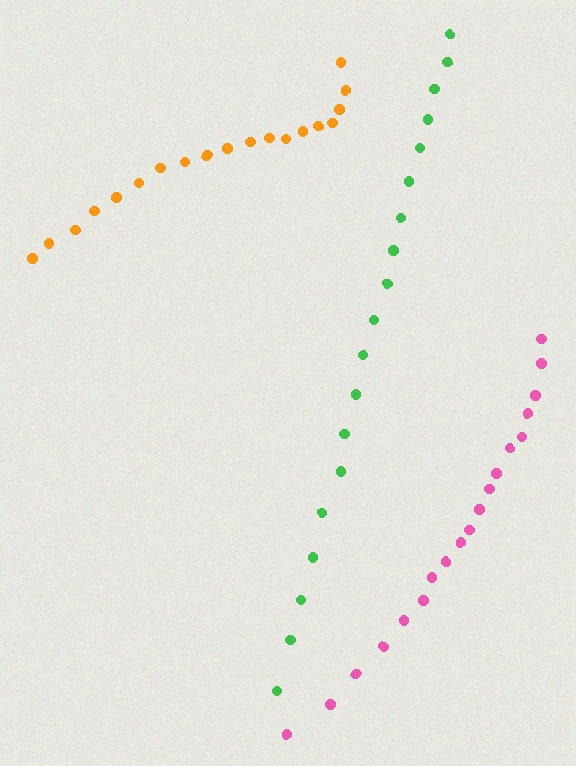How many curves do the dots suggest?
There are 3 distinct paths.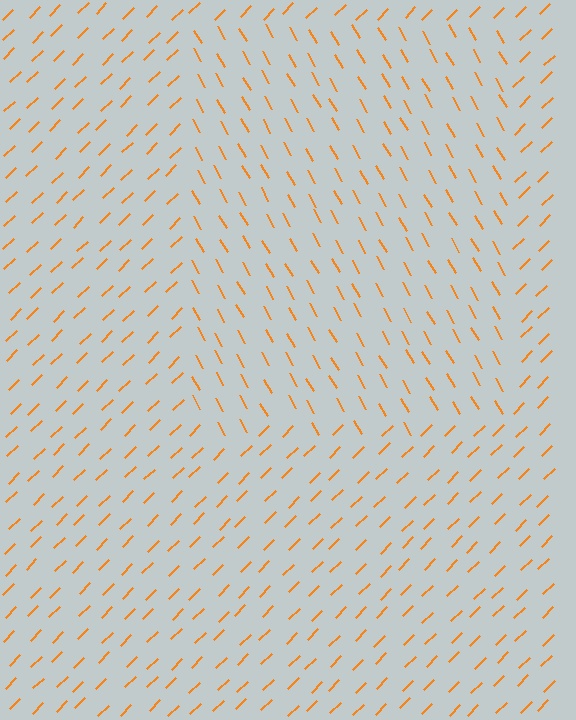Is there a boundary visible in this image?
Yes, there is a texture boundary formed by a change in line orientation.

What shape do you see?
I see a rectangle.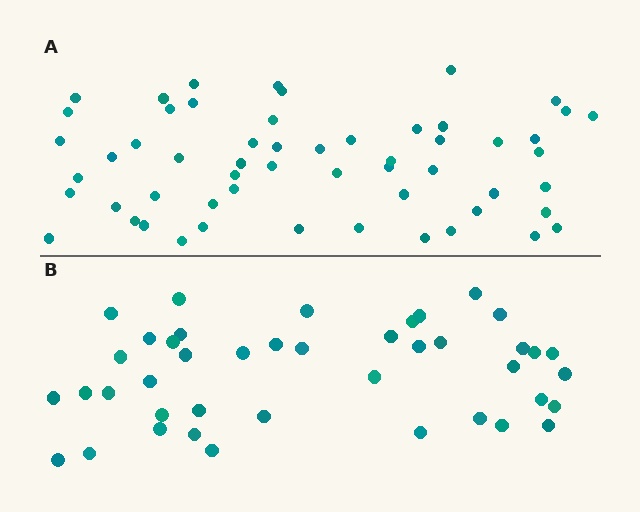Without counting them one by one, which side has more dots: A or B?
Region A (the top region) has more dots.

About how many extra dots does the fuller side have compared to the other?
Region A has approximately 15 more dots than region B.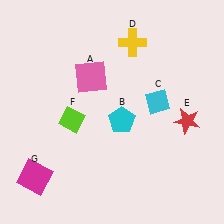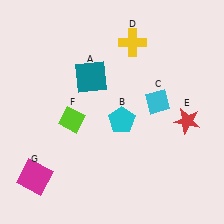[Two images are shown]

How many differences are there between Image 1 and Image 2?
There is 1 difference between the two images.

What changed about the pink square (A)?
In Image 1, A is pink. In Image 2, it changed to teal.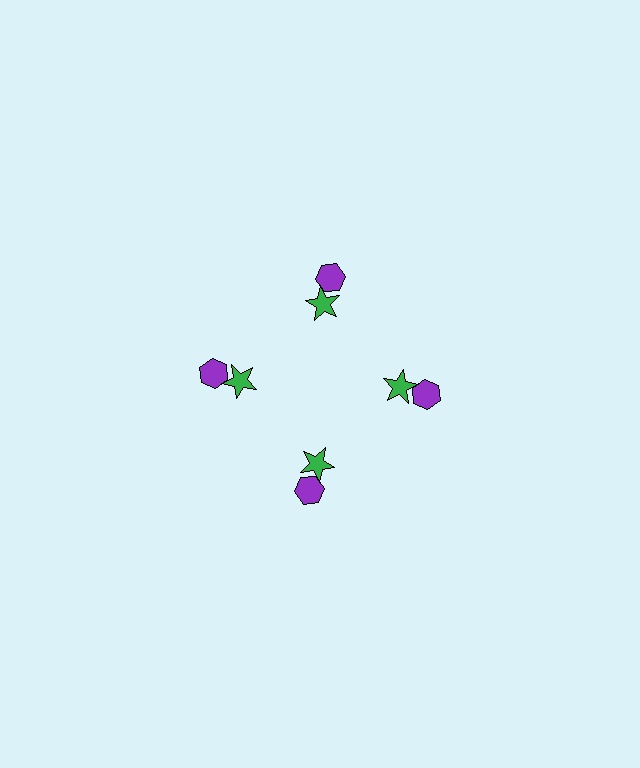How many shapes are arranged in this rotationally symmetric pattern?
There are 8 shapes, arranged in 4 groups of 2.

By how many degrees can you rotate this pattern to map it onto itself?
The pattern maps onto itself every 90 degrees of rotation.